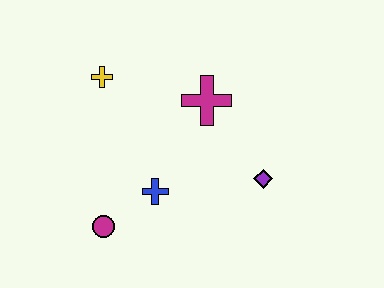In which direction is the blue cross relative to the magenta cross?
The blue cross is below the magenta cross.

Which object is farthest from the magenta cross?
The magenta circle is farthest from the magenta cross.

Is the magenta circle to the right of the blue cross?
No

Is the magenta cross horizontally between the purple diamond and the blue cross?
Yes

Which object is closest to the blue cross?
The magenta circle is closest to the blue cross.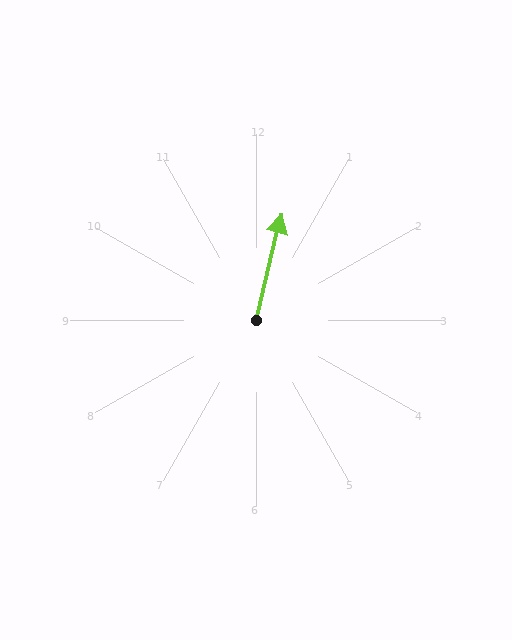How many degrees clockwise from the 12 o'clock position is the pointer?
Approximately 13 degrees.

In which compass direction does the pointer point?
North.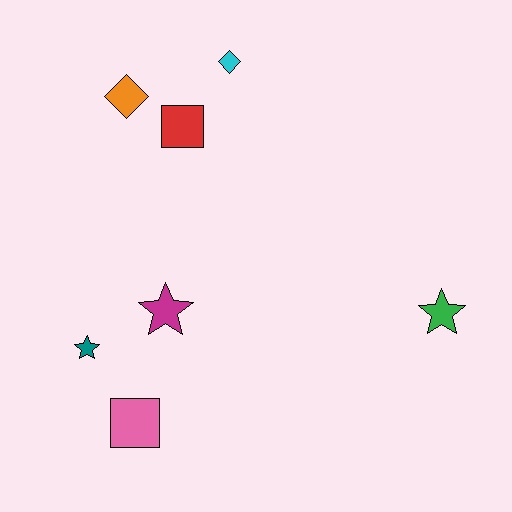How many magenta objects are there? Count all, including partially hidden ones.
There is 1 magenta object.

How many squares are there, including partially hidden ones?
There are 2 squares.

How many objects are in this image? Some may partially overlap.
There are 7 objects.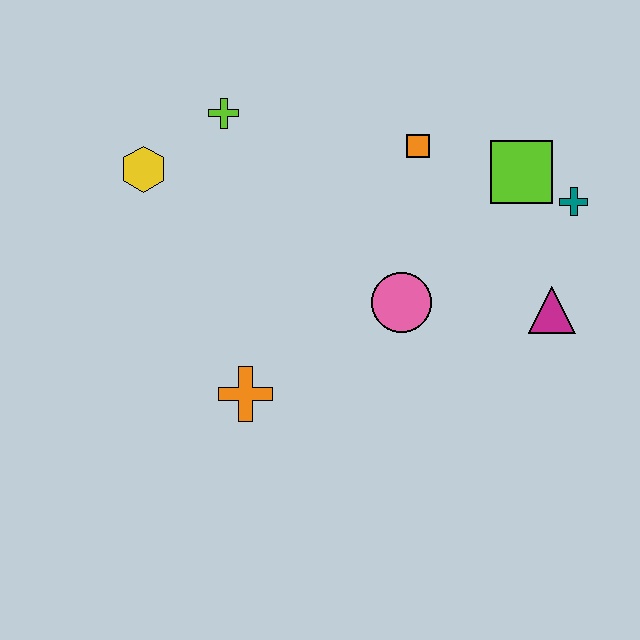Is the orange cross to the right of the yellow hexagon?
Yes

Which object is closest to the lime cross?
The yellow hexagon is closest to the lime cross.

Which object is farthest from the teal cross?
The yellow hexagon is farthest from the teal cross.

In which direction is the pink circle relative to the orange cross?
The pink circle is to the right of the orange cross.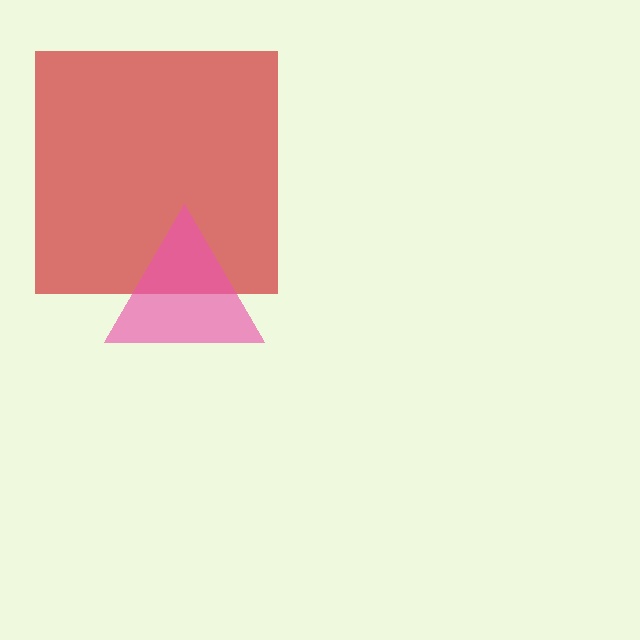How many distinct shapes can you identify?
There are 2 distinct shapes: a red square, a pink triangle.